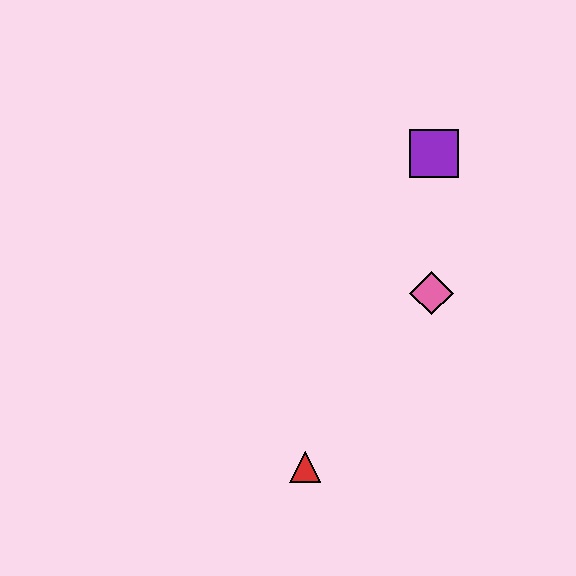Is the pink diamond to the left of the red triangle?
No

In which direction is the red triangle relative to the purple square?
The red triangle is below the purple square.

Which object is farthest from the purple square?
The red triangle is farthest from the purple square.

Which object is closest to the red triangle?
The pink diamond is closest to the red triangle.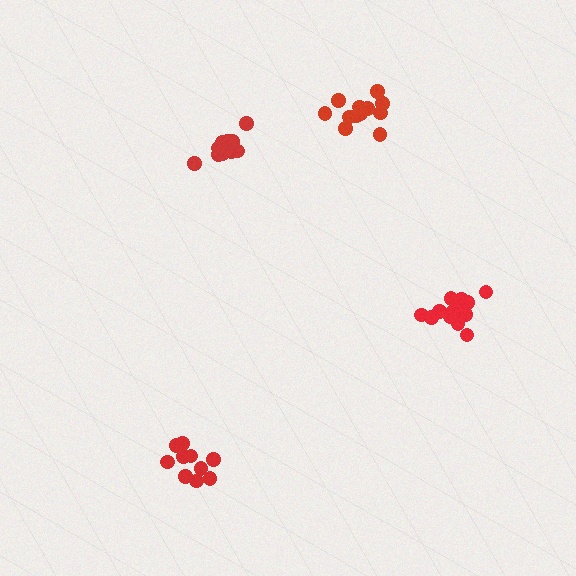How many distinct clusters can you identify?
There are 4 distinct clusters.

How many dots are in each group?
Group 1: 10 dots, Group 2: 13 dots, Group 3: 13 dots, Group 4: 11 dots (47 total).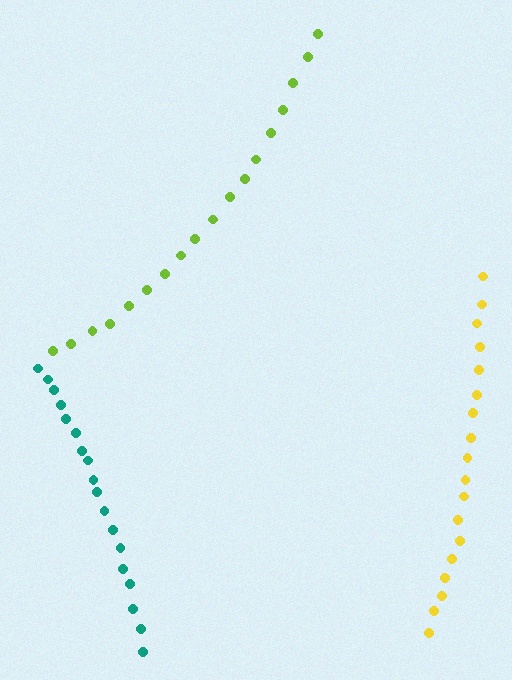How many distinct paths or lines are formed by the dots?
There are 3 distinct paths.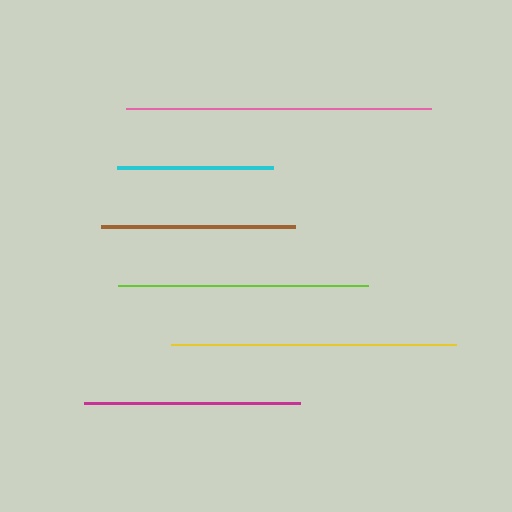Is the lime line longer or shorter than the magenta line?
The lime line is longer than the magenta line.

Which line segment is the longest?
The pink line is the longest at approximately 305 pixels.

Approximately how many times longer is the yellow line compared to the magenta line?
The yellow line is approximately 1.3 times the length of the magenta line.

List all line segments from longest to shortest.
From longest to shortest: pink, yellow, lime, magenta, brown, cyan.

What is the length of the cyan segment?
The cyan segment is approximately 156 pixels long.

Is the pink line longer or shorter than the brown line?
The pink line is longer than the brown line.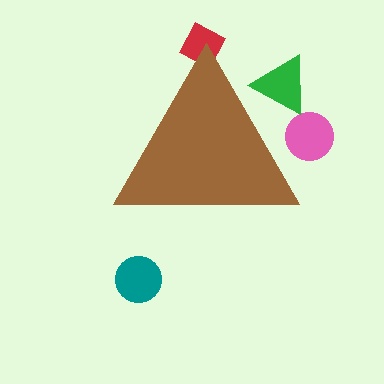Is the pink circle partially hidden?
Yes, the pink circle is partially hidden behind the brown triangle.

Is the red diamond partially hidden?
Yes, the red diamond is partially hidden behind the brown triangle.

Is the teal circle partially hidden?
No, the teal circle is fully visible.